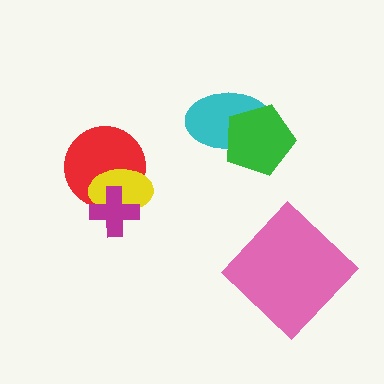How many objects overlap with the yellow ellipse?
2 objects overlap with the yellow ellipse.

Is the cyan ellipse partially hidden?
Yes, it is partially covered by another shape.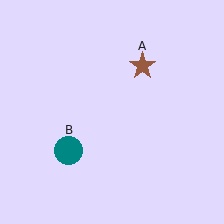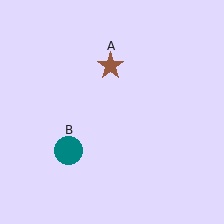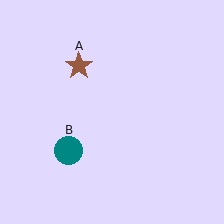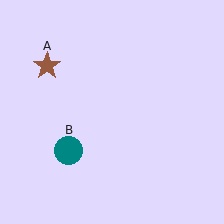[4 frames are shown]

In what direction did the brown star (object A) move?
The brown star (object A) moved left.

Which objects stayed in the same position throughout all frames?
Teal circle (object B) remained stationary.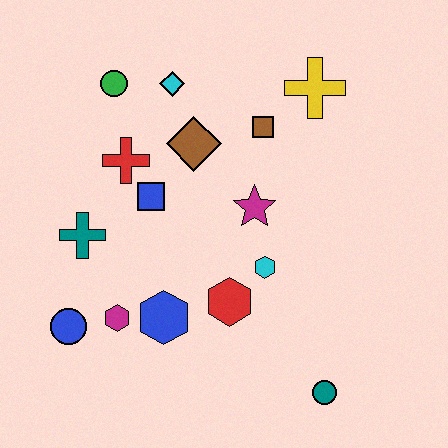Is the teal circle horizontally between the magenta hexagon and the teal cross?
No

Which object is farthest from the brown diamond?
The teal circle is farthest from the brown diamond.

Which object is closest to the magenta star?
The cyan hexagon is closest to the magenta star.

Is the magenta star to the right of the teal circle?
No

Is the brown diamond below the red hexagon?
No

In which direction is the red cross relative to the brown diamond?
The red cross is to the left of the brown diamond.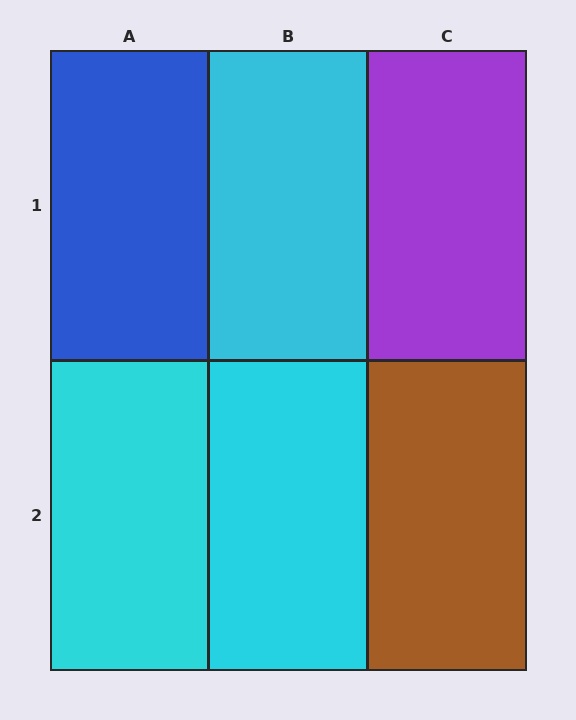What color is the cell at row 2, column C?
Brown.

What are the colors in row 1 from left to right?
Blue, cyan, purple.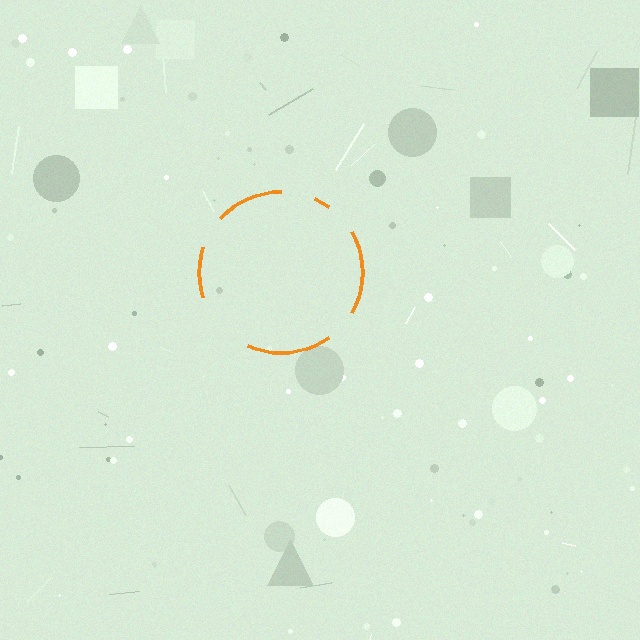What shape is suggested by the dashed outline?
The dashed outline suggests a circle.